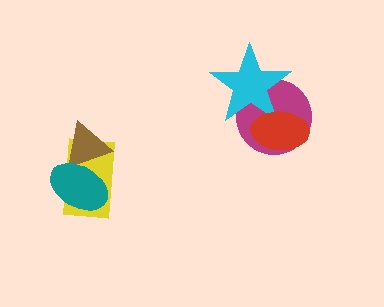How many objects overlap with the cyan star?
2 objects overlap with the cyan star.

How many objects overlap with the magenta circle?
2 objects overlap with the magenta circle.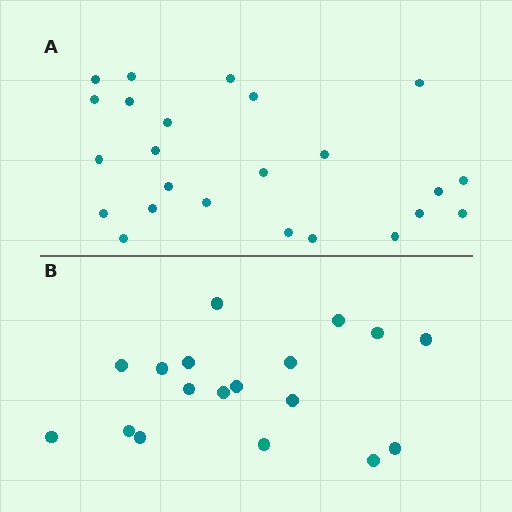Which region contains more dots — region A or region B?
Region A (the top region) has more dots.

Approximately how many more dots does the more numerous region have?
Region A has about 6 more dots than region B.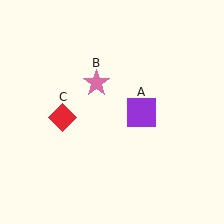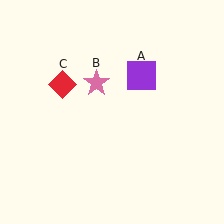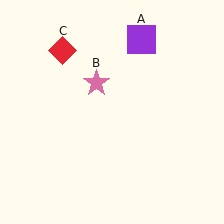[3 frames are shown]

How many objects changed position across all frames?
2 objects changed position: purple square (object A), red diamond (object C).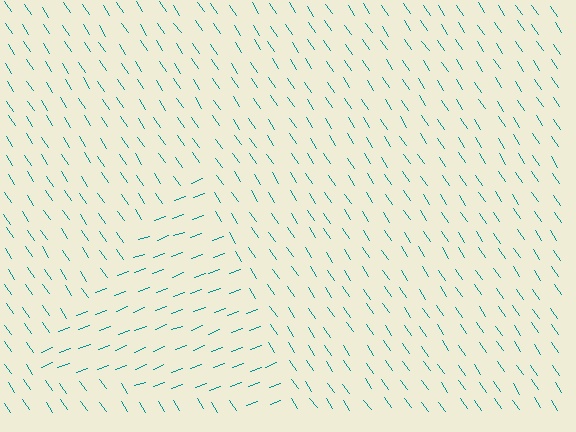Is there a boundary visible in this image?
Yes, there is a texture boundary formed by a change in line orientation.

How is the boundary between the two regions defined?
The boundary is defined purely by a change in line orientation (approximately 77 degrees difference). All lines are the same color and thickness.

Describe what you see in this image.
The image is filled with small teal line segments. A triangle region in the image has lines oriented differently from the surrounding lines, creating a visible texture boundary.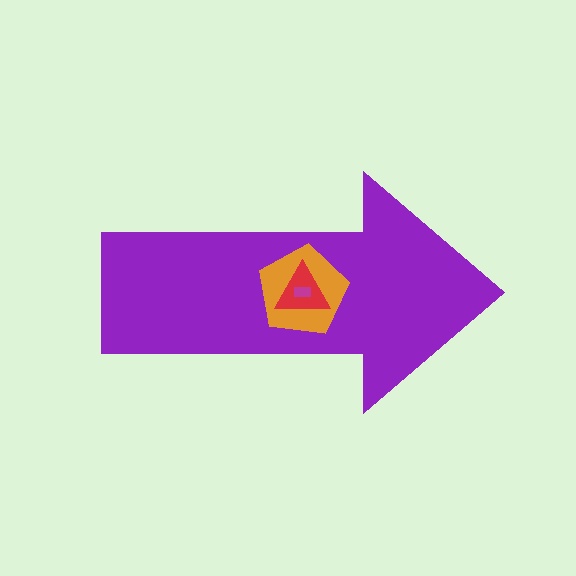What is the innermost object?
The magenta rectangle.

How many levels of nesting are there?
4.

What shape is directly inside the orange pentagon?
The red triangle.